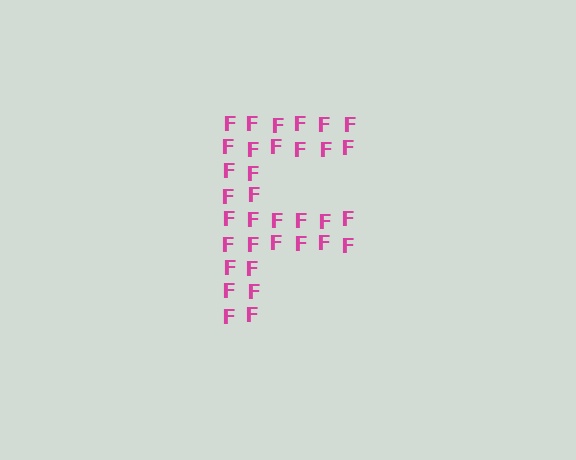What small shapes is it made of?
It is made of small letter F's.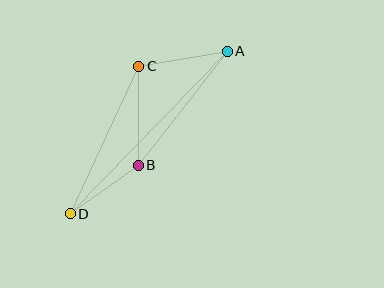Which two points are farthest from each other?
Points A and D are farthest from each other.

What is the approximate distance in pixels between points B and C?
The distance between B and C is approximately 99 pixels.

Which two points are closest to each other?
Points B and D are closest to each other.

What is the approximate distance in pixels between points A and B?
The distance between A and B is approximately 145 pixels.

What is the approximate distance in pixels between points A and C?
The distance between A and C is approximately 90 pixels.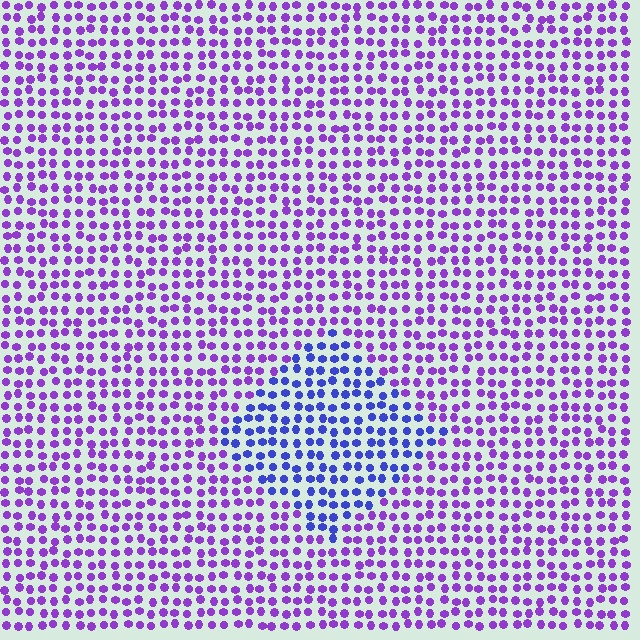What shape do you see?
I see a diamond.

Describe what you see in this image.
The image is filled with small purple elements in a uniform arrangement. A diamond-shaped region is visible where the elements are tinted to a slightly different hue, forming a subtle color boundary.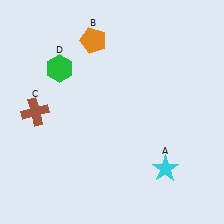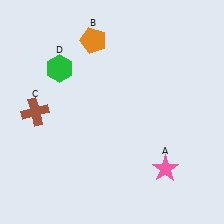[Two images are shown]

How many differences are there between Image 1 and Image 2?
There is 1 difference between the two images.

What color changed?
The star (A) changed from cyan in Image 1 to pink in Image 2.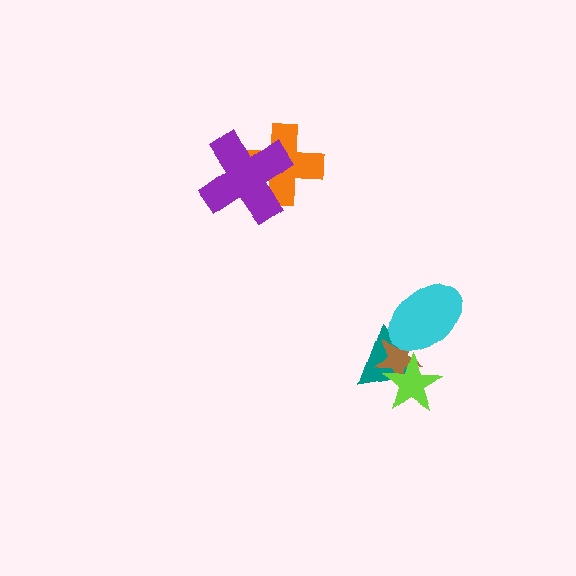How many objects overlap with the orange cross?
1 object overlaps with the orange cross.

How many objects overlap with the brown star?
3 objects overlap with the brown star.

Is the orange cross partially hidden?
Yes, it is partially covered by another shape.